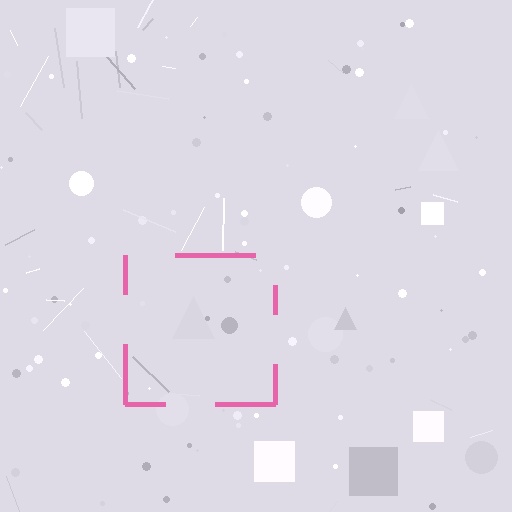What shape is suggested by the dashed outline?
The dashed outline suggests a square.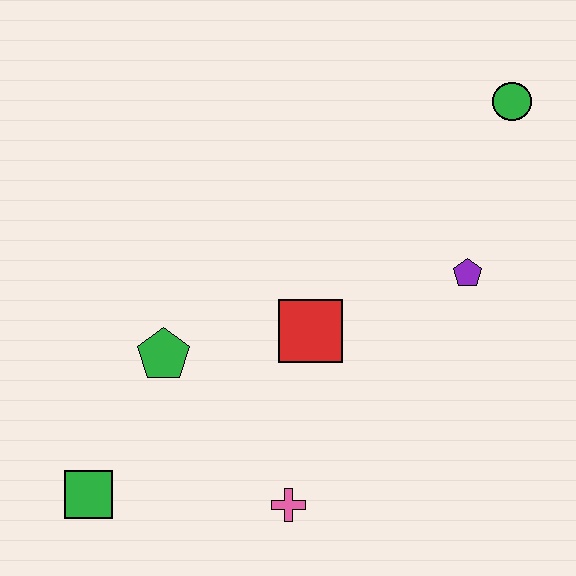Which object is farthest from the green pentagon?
The green circle is farthest from the green pentagon.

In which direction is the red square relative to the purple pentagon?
The red square is to the left of the purple pentagon.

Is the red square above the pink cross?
Yes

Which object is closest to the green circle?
The purple pentagon is closest to the green circle.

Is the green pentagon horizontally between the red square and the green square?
Yes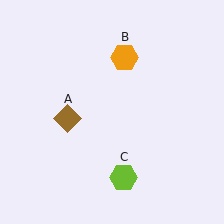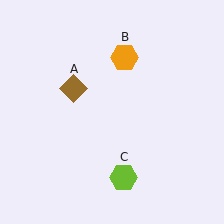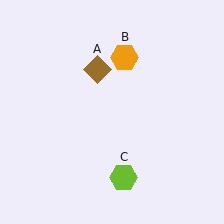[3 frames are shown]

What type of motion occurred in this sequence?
The brown diamond (object A) rotated clockwise around the center of the scene.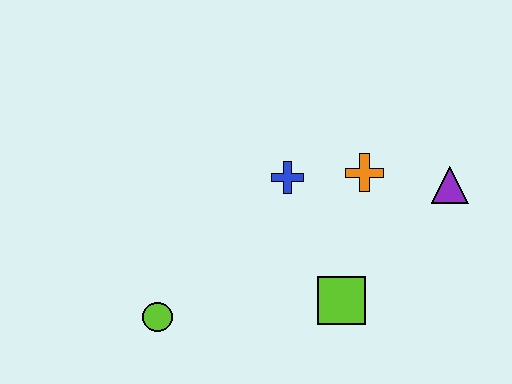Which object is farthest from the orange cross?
The lime circle is farthest from the orange cross.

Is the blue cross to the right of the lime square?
No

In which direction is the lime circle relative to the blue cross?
The lime circle is below the blue cross.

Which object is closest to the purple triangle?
The orange cross is closest to the purple triangle.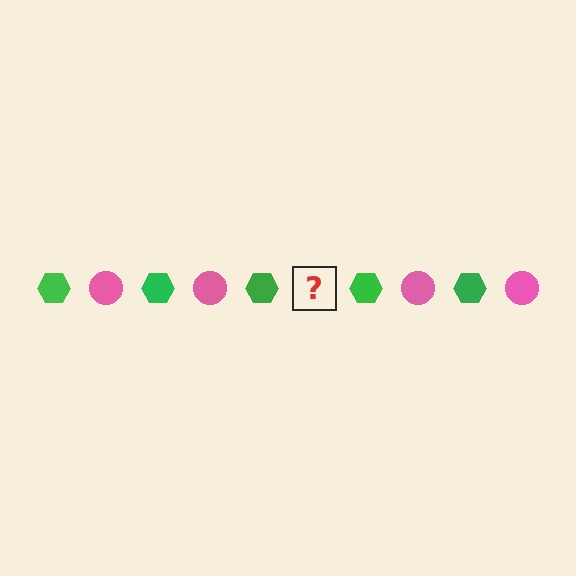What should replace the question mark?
The question mark should be replaced with a pink circle.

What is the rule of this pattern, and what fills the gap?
The rule is that the pattern alternates between green hexagon and pink circle. The gap should be filled with a pink circle.